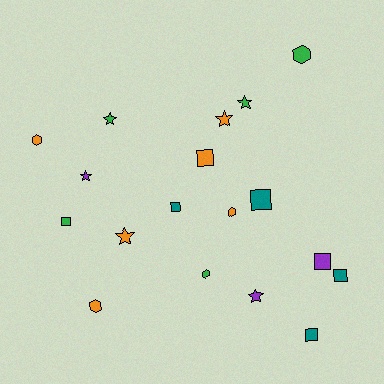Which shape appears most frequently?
Square, with 7 objects.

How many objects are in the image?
There are 18 objects.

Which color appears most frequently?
Orange, with 6 objects.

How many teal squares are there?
There are 4 teal squares.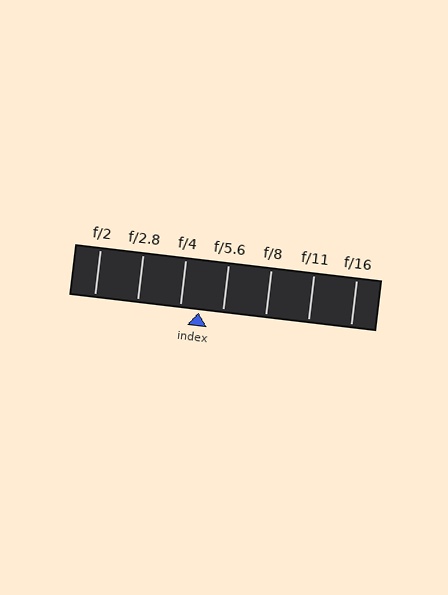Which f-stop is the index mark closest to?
The index mark is closest to f/4.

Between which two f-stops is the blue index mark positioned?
The index mark is between f/4 and f/5.6.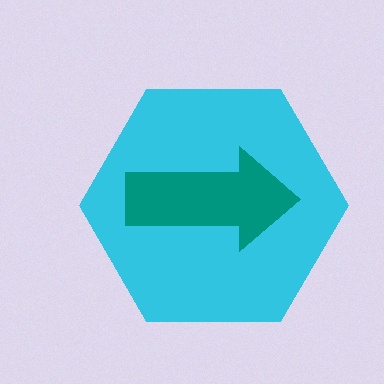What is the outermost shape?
The cyan hexagon.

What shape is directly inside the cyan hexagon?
The teal arrow.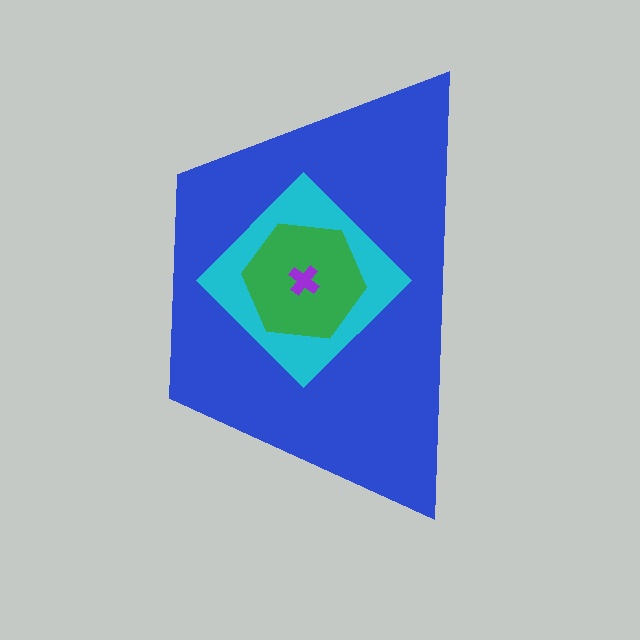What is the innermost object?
The purple cross.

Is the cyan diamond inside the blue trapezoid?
Yes.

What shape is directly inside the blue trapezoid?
The cyan diamond.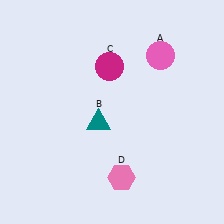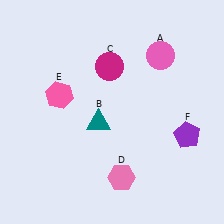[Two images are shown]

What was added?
A pink hexagon (E), a purple pentagon (F) were added in Image 2.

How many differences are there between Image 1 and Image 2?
There are 2 differences between the two images.